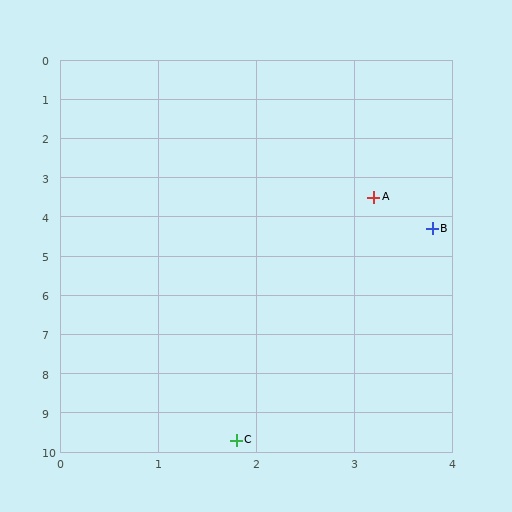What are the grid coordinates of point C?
Point C is at approximately (1.8, 9.7).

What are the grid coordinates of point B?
Point B is at approximately (3.8, 4.3).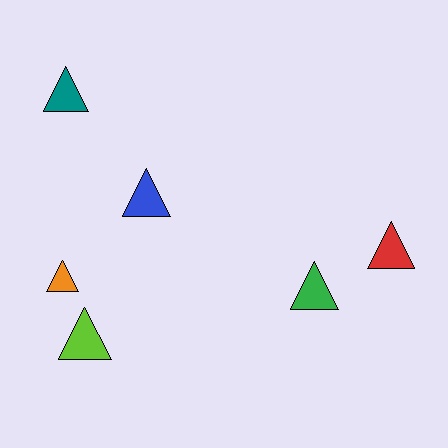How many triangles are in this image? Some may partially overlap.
There are 6 triangles.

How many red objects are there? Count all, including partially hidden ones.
There is 1 red object.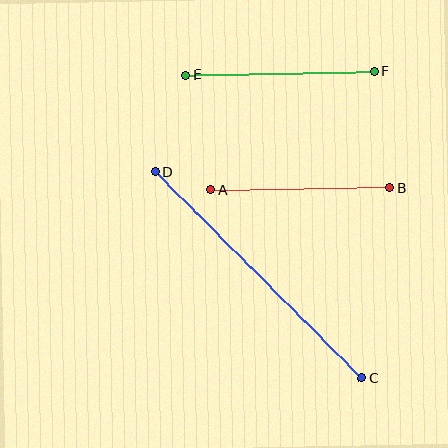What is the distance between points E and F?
The distance is approximately 189 pixels.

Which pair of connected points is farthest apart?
Points C and D are farthest apart.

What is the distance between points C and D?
The distance is approximately 292 pixels.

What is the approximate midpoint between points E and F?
The midpoint is at approximately (280, 73) pixels.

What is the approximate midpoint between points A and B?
The midpoint is at approximately (301, 189) pixels.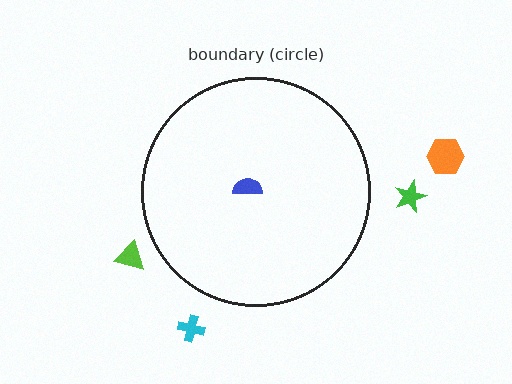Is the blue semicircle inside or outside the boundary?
Inside.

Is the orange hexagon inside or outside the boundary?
Outside.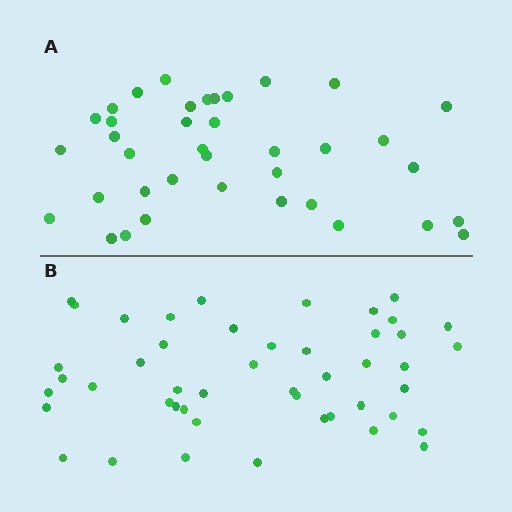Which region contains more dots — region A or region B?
Region B (the bottom region) has more dots.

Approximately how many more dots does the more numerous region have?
Region B has roughly 8 or so more dots than region A.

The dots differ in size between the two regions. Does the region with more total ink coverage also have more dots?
No. Region A has more total ink coverage because its dots are larger, but region B actually contains more individual dots. Total area can be misleading — the number of items is what matters here.